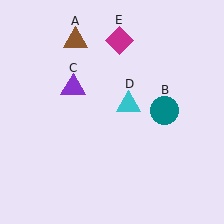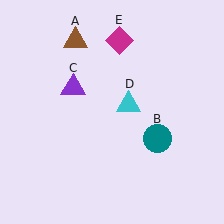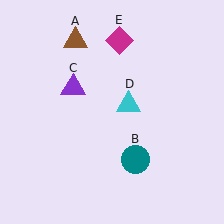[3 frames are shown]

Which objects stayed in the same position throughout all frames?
Brown triangle (object A) and purple triangle (object C) and cyan triangle (object D) and magenta diamond (object E) remained stationary.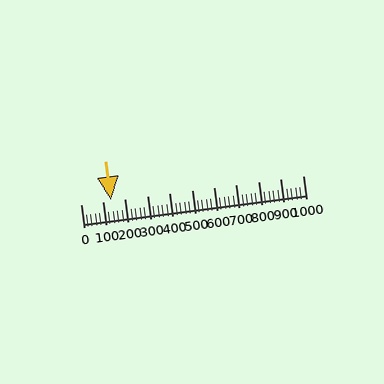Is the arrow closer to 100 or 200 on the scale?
The arrow is closer to 100.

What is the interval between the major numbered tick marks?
The major tick marks are spaced 100 units apart.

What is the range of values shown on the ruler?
The ruler shows values from 0 to 1000.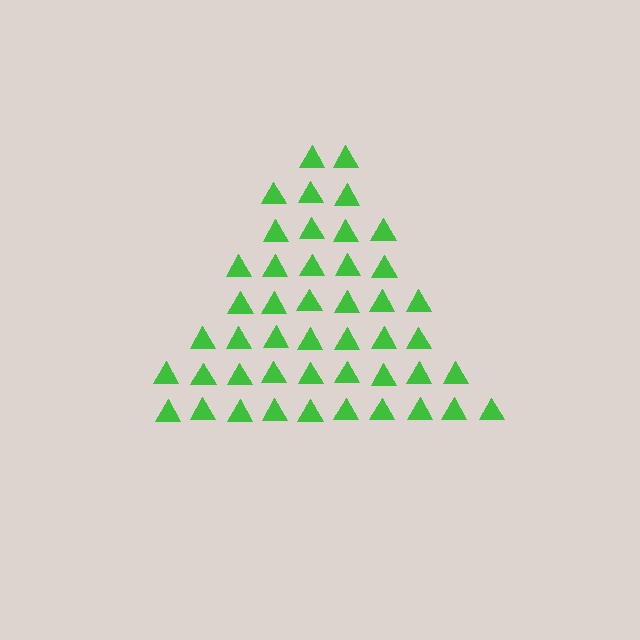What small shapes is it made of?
It is made of small triangles.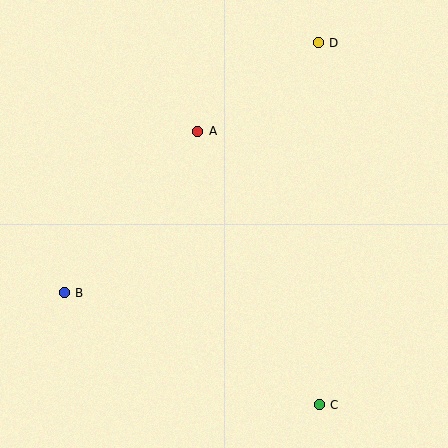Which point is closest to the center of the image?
Point A at (198, 131) is closest to the center.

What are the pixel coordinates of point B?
Point B is at (64, 293).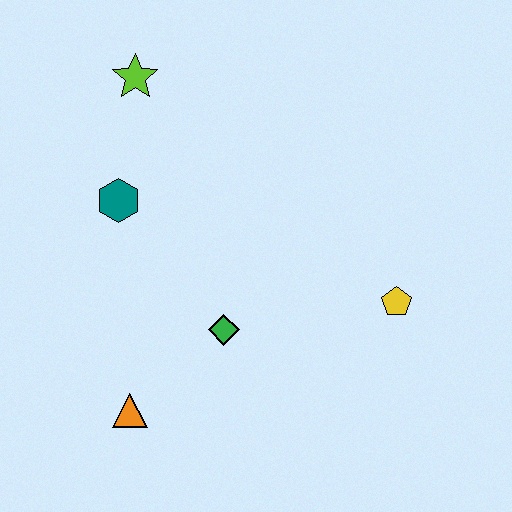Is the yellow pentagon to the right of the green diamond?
Yes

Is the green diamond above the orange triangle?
Yes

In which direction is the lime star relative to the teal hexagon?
The lime star is above the teal hexagon.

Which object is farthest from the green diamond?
The lime star is farthest from the green diamond.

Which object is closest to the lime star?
The teal hexagon is closest to the lime star.